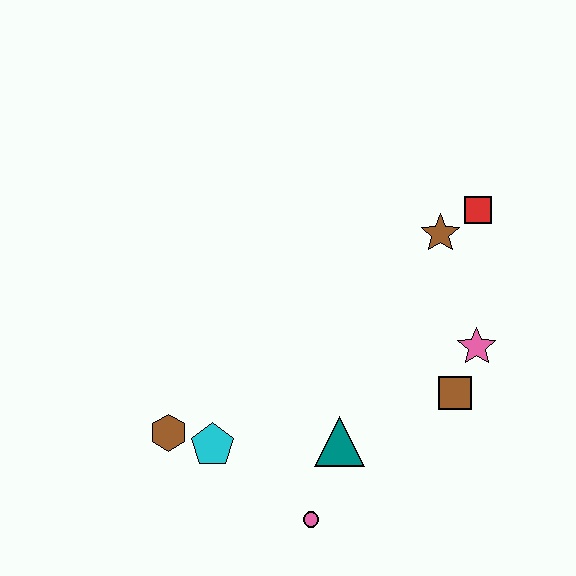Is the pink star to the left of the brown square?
No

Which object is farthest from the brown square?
The brown hexagon is farthest from the brown square.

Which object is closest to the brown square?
The pink star is closest to the brown square.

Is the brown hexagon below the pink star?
Yes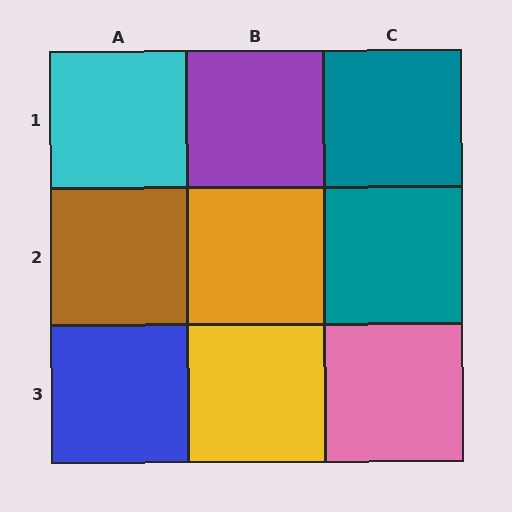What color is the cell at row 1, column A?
Cyan.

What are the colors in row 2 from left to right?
Brown, orange, teal.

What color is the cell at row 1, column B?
Purple.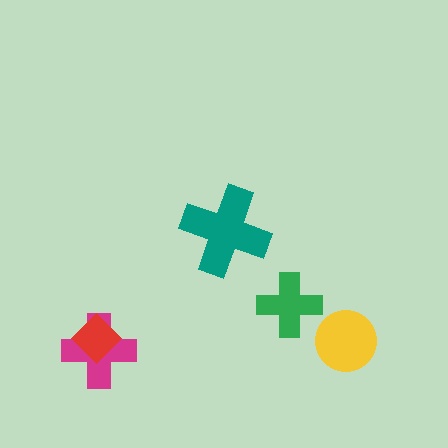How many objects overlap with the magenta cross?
1 object overlaps with the magenta cross.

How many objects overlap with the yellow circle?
0 objects overlap with the yellow circle.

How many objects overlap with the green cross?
0 objects overlap with the green cross.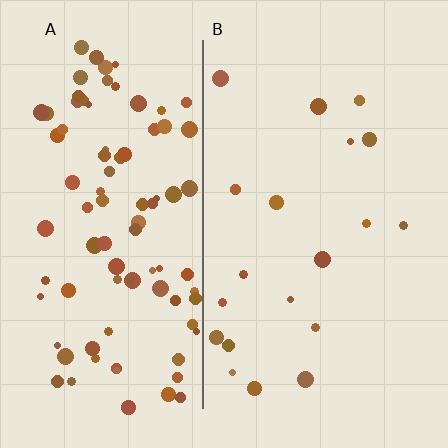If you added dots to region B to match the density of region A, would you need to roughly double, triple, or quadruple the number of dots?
Approximately quadruple.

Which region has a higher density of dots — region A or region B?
A (the left).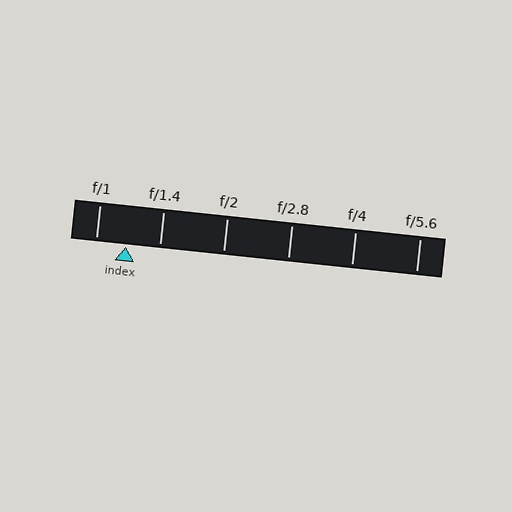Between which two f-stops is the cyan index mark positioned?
The index mark is between f/1 and f/1.4.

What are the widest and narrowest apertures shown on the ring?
The widest aperture shown is f/1 and the narrowest is f/5.6.